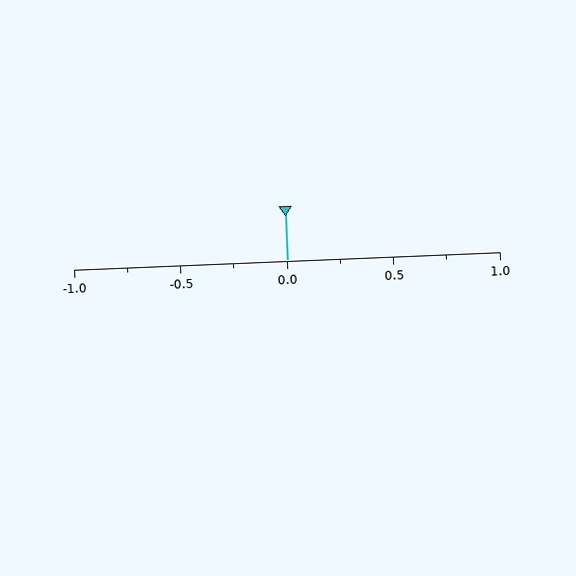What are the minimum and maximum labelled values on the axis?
The axis runs from -1.0 to 1.0.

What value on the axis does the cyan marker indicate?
The marker indicates approximately 0.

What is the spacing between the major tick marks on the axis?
The major ticks are spaced 0.5 apart.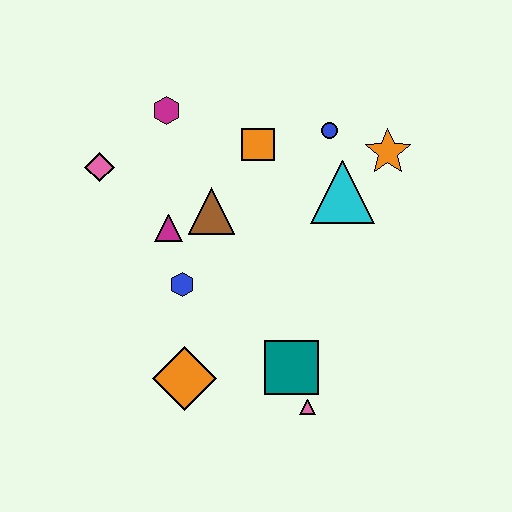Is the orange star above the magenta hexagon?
No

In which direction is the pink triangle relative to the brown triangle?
The pink triangle is below the brown triangle.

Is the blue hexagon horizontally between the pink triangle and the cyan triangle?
No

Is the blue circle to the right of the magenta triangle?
Yes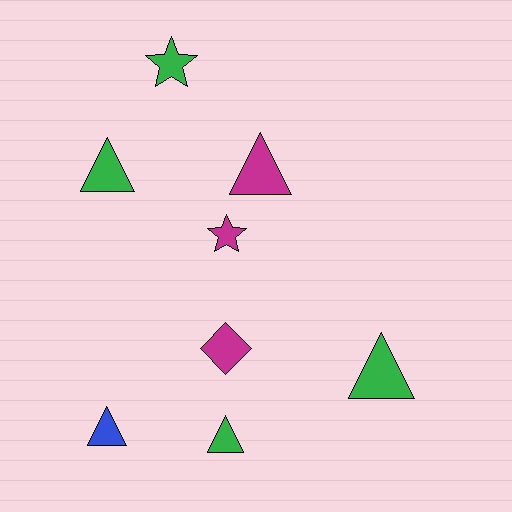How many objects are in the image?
There are 8 objects.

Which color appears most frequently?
Green, with 4 objects.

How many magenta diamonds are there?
There is 1 magenta diamond.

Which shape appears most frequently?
Triangle, with 5 objects.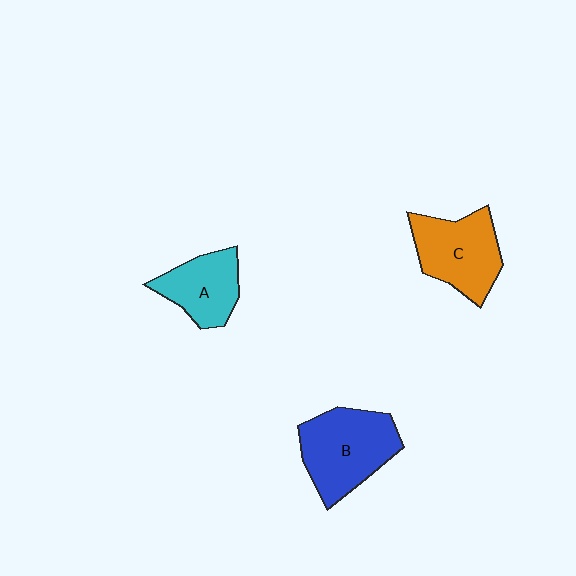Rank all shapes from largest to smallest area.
From largest to smallest: B (blue), C (orange), A (cyan).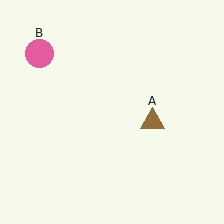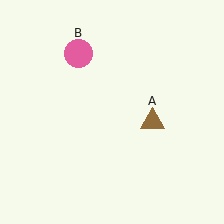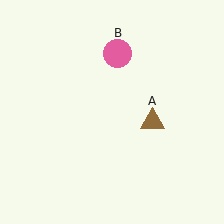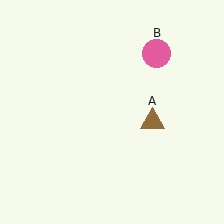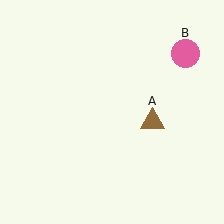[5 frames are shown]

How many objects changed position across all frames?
1 object changed position: pink circle (object B).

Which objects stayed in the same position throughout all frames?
Brown triangle (object A) remained stationary.